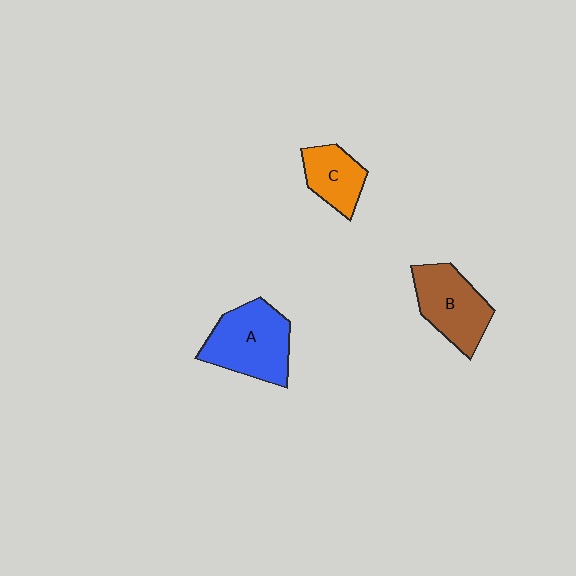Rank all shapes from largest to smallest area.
From largest to smallest: A (blue), B (brown), C (orange).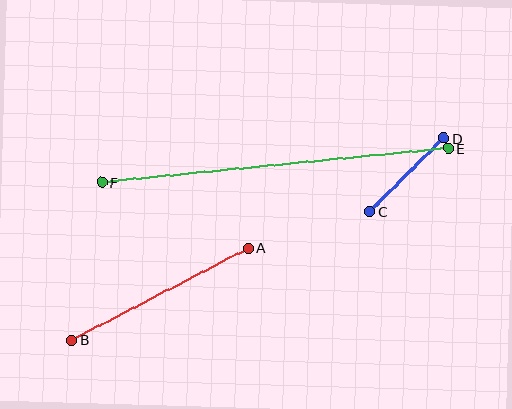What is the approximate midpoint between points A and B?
The midpoint is at approximately (160, 294) pixels.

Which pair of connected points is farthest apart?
Points E and F are farthest apart.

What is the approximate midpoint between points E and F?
The midpoint is at approximately (275, 165) pixels.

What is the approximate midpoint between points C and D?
The midpoint is at approximately (407, 175) pixels.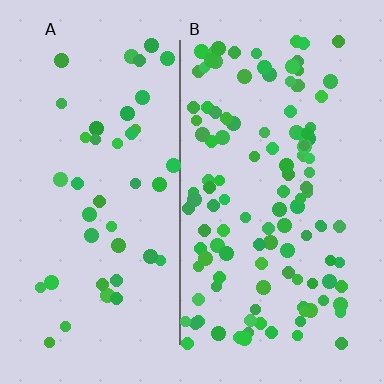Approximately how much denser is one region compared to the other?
Approximately 2.8× — region B over region A.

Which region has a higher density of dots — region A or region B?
B (the right).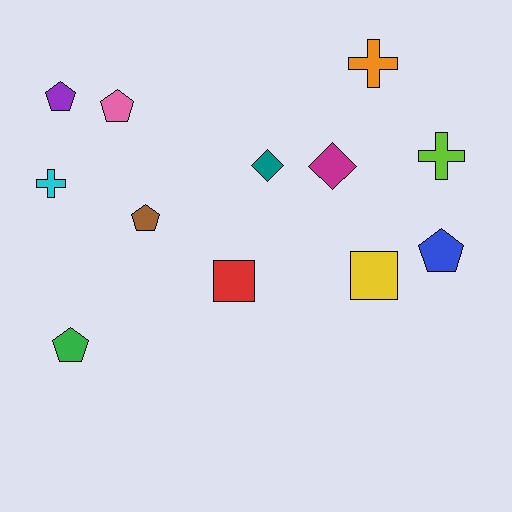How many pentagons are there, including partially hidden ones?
There are 5 pentagons.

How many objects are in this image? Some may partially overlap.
There are 12 objects.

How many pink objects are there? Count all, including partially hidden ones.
There is 1 pink object.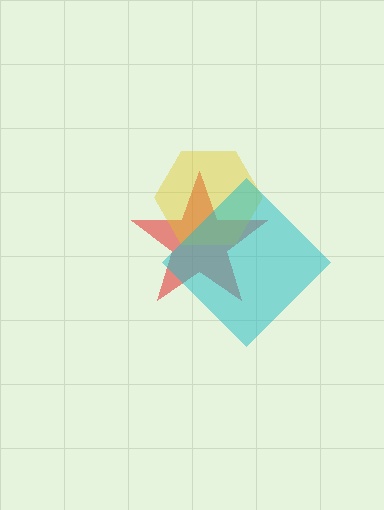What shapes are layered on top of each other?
The layered shapes are: a red star, a yellow hexagon, a cyan diamond.